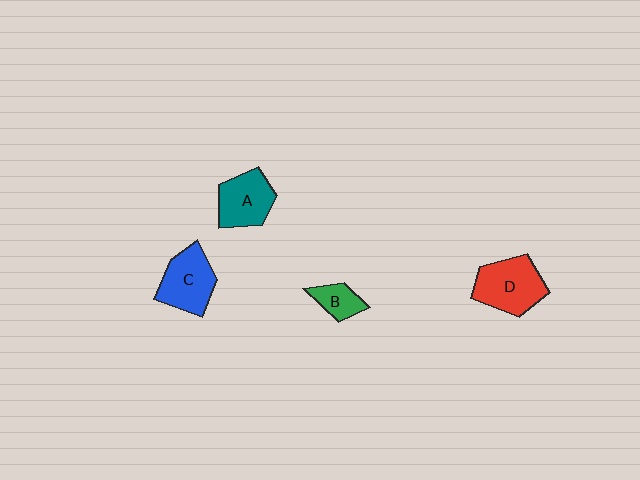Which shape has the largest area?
Shape D (red).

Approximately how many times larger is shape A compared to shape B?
Approximately 1.9 times.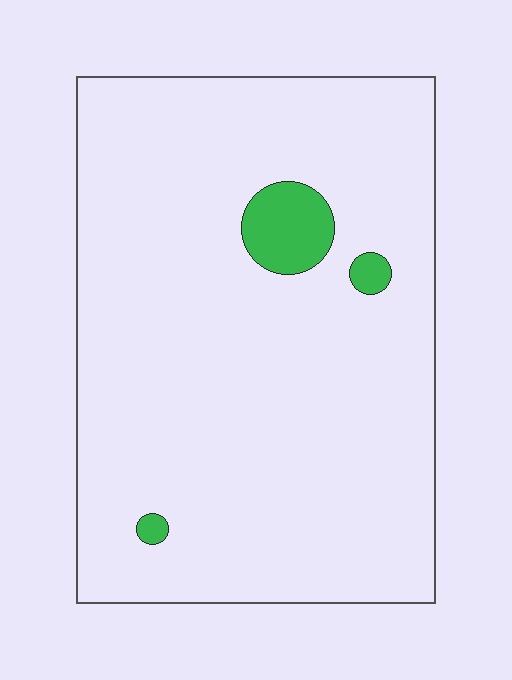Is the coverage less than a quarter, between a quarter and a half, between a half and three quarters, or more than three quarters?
Less than a quarter.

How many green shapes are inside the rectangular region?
3.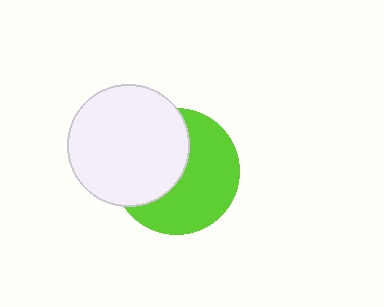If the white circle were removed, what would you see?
You would see the complete lime circle.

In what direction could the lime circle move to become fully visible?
The lime circle could move right. That would shift it out from behind the white circle entirely.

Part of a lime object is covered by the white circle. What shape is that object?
It is a circle.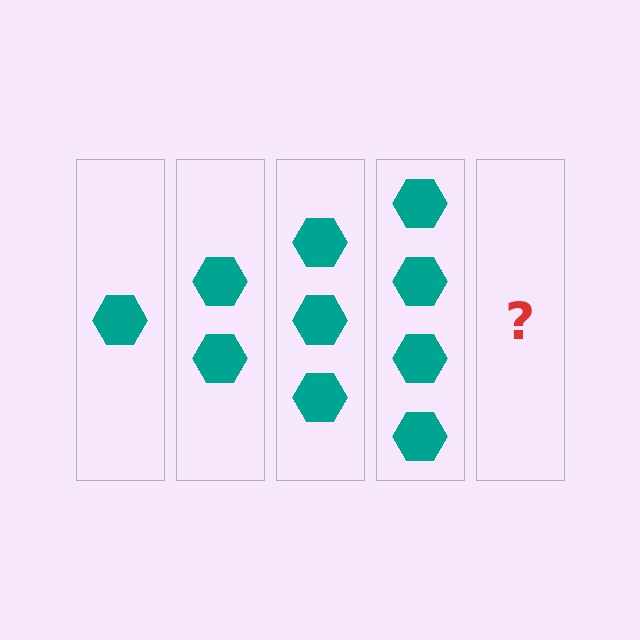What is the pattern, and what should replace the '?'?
The pattern is that each step adds one more hexagon. The '?' should be 5 hexagons.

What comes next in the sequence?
The next element should be 5 hexagons.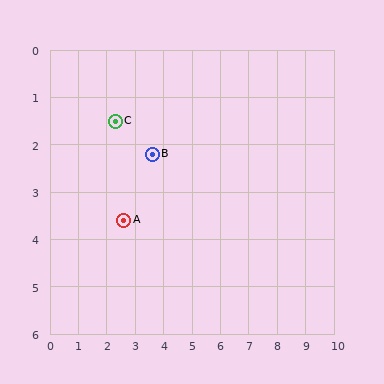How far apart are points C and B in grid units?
Points C and B are about 1.5 grid units apart.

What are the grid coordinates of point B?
Point B is at approximately (3.6, 2.2).